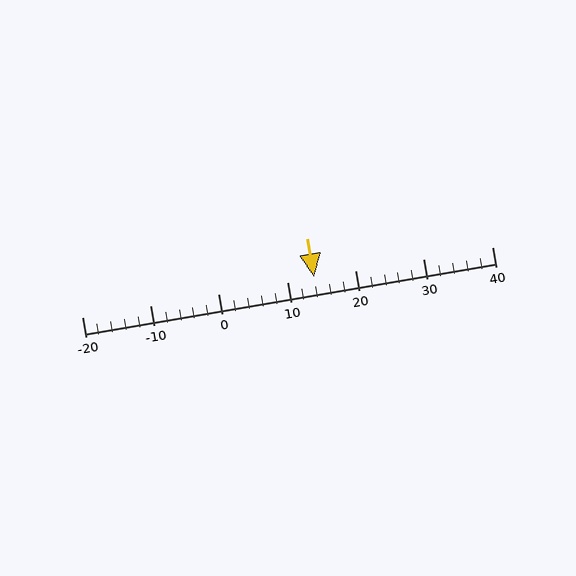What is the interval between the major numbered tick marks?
The major tick marks are spaced 10 units apart.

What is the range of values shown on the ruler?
The ruler shows values from -20 to 40.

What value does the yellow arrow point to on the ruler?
The yellow arrow points to approximately 14.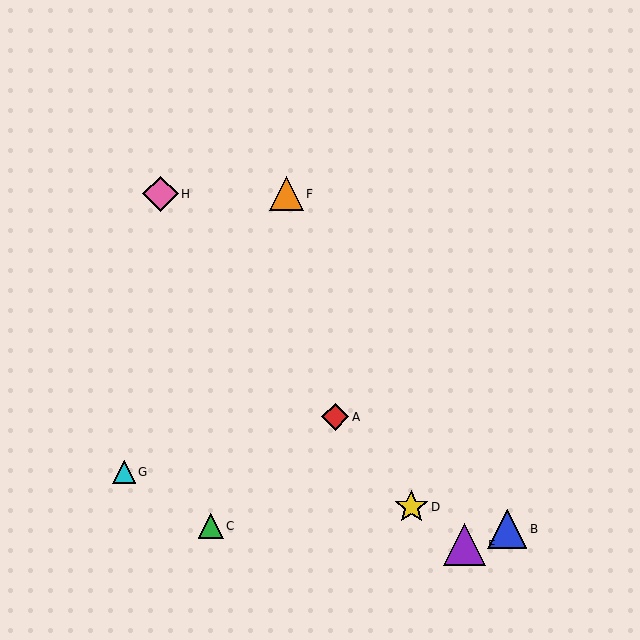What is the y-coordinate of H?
Object H is at y≈194.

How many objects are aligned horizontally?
2 objects (F, H) are aligned horizontally.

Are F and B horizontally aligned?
No, F is at y≈194 and B is at y≈529.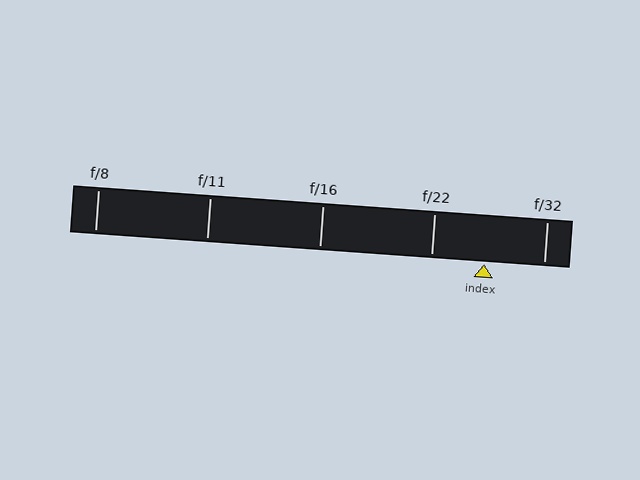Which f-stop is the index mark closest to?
The index mark is closest to f/22.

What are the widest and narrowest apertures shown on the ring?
The widest aperture shown is f/8 and the narrowest is f/32.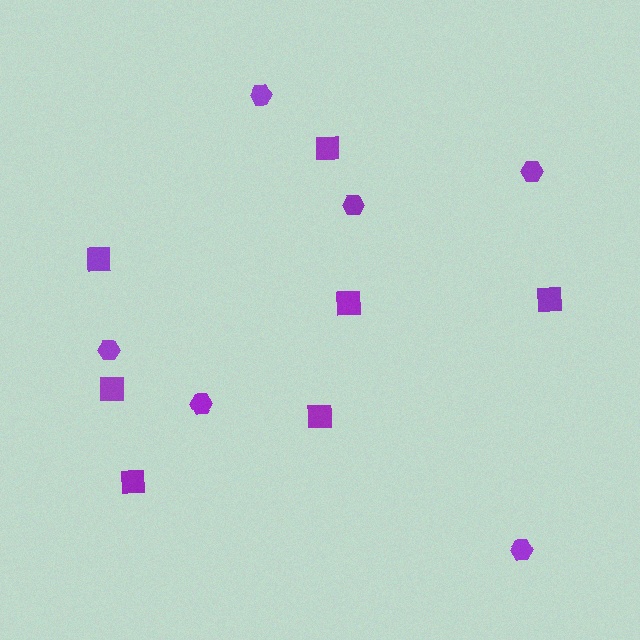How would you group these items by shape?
There are 2 groups: one group of squares (7) and one group of hexagons (6).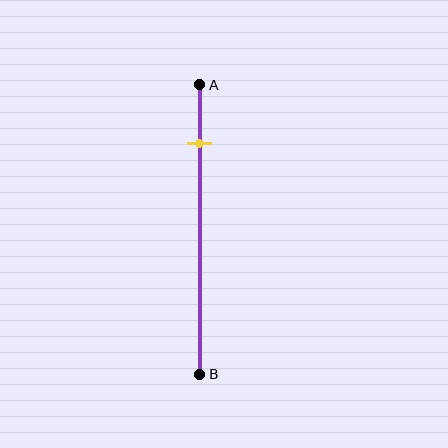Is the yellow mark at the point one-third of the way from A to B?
No, the mark is at about 20% from A, not at the 33% one-third point.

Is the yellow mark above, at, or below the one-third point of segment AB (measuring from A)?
The yellow mark is above the one-third point of segment AB.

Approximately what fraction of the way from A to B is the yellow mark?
The yellow mark is approximately 20% of the way from A to B.